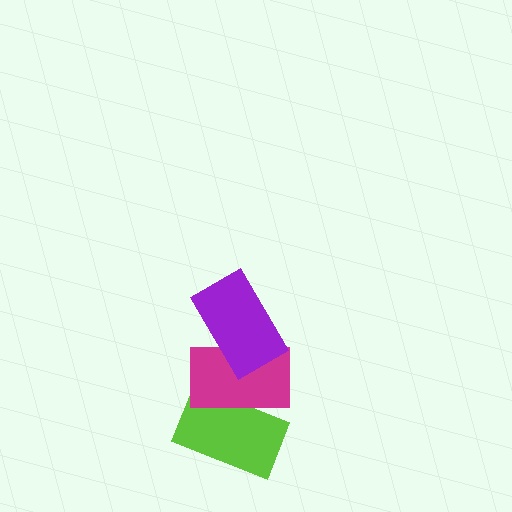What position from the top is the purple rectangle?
The purple rectangle is 1st from the top.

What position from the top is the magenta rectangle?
The magenta rectangle is 2nd from the top.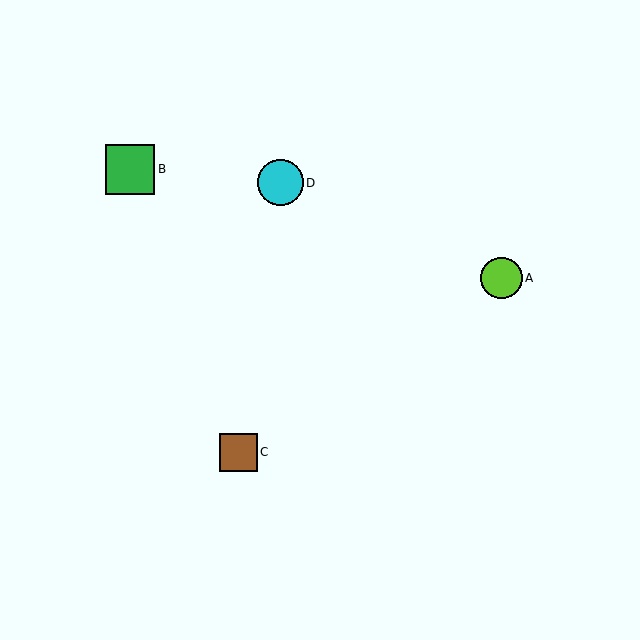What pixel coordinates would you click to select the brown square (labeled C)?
Click at (238, 452) to select the brown square C.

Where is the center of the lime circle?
The center of the lime circle is at (501, 278).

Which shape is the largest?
The green square (labeled B) is the largest.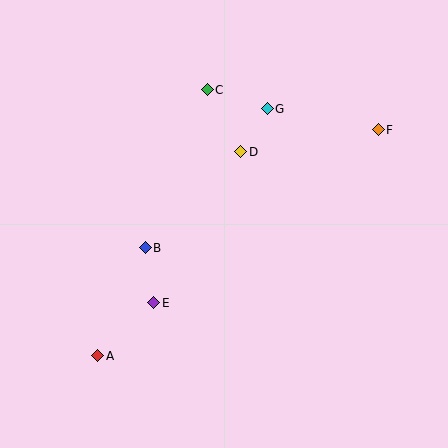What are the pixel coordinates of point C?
Point C is at (207, 90).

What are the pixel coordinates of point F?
Point F is at (378, 130).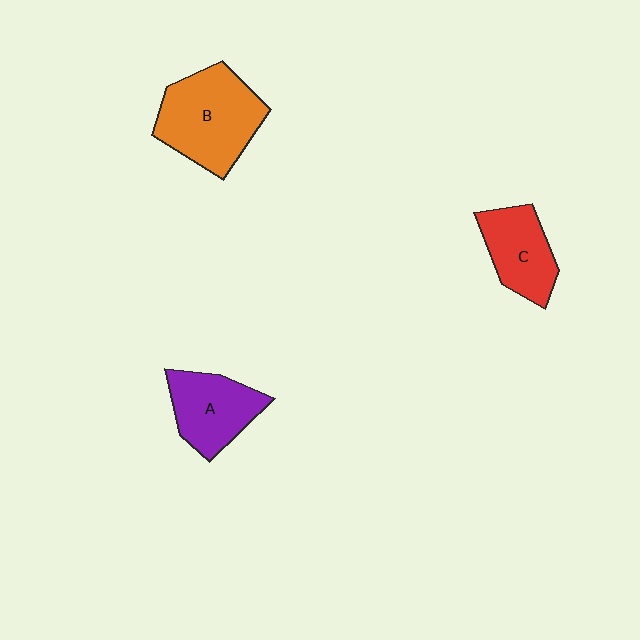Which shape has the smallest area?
Shape C (red).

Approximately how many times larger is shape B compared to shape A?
Approximately 1.4 times.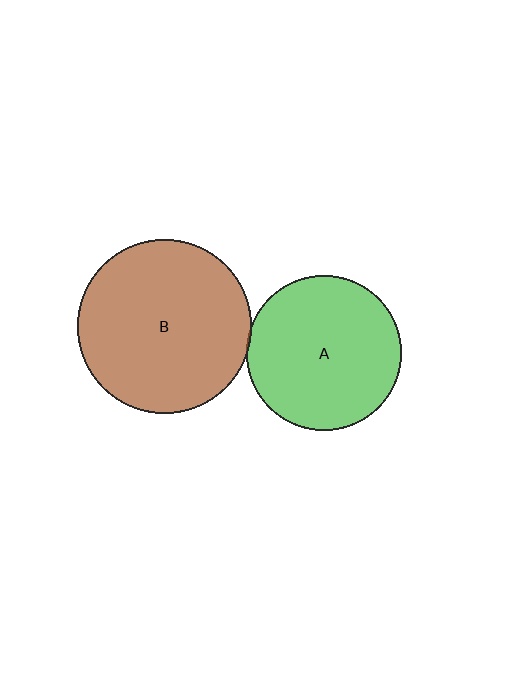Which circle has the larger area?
Circle B (brown).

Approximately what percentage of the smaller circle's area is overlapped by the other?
Approximately 5%.